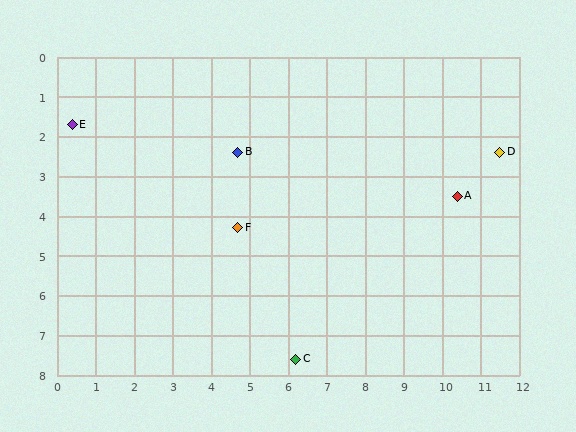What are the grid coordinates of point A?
Point A is at approximately (10.4, 3.5).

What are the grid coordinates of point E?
Point E is at approximately (0.4, 1.7).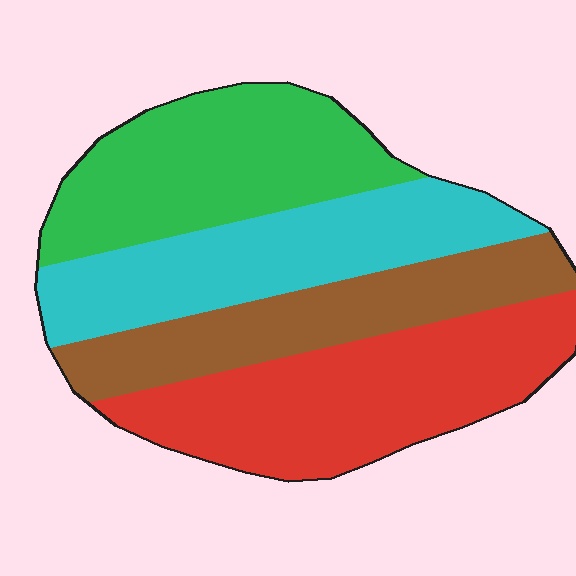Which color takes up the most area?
Red, at roughly 30%.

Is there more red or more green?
Red.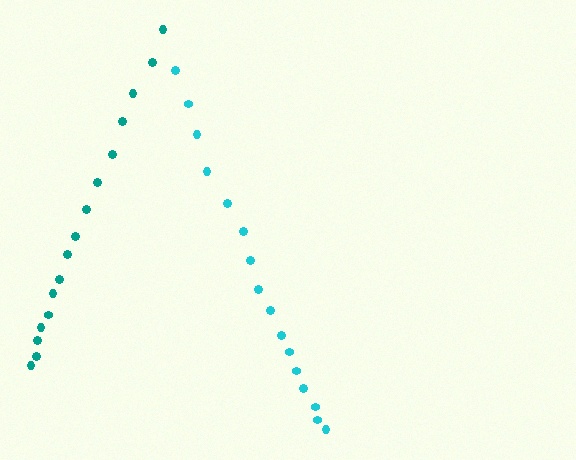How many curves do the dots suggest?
There are 2 distinct paths.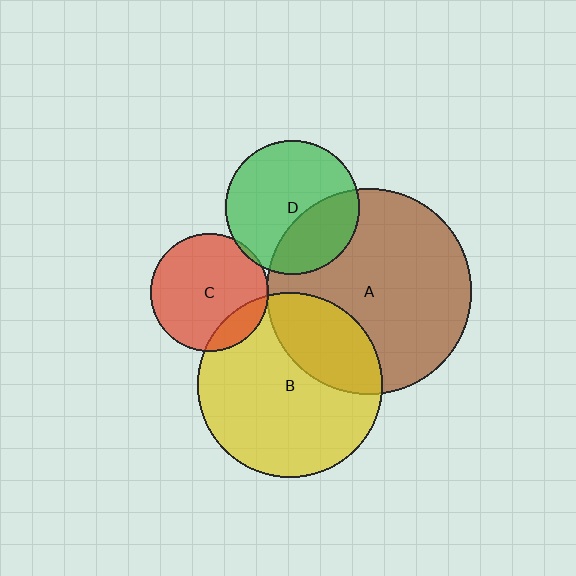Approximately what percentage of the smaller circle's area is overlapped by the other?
Approximately 30%.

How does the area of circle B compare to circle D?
Approximately 1.9 times.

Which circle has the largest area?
Circle A (brown).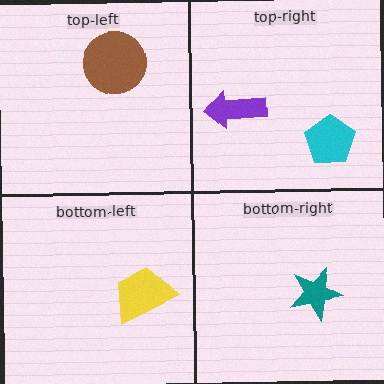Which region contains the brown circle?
The top-left region.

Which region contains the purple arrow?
The top-right region.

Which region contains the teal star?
The bottom-right region.